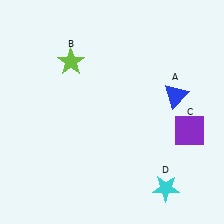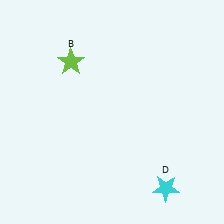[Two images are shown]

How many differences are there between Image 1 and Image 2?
There are 2 differences between the two images.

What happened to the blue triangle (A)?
The blue triangle (A) was removed in Image 2. It was in the top-right area of Image 1.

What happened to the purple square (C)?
The purple square (C) was removed in Image 2. It was in the bottom-right area of Image 1.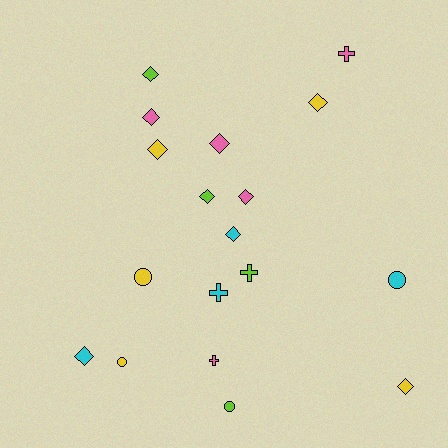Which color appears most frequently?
Yellow, with 5 objects.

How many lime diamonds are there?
There are 2 lime diamonds.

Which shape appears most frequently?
Diamond, with 10 objects.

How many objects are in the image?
There are 18 objects.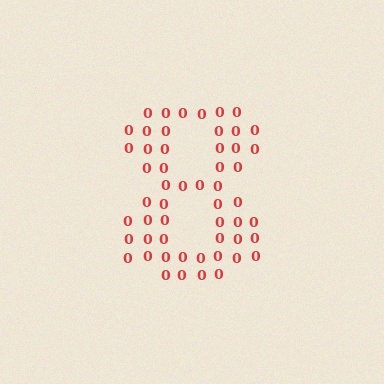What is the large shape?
The large shape is the digit 8.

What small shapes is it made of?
It is made of small digit 0's.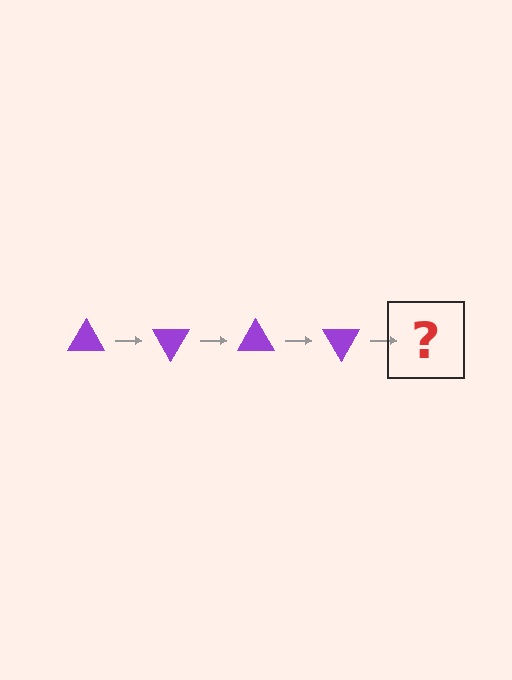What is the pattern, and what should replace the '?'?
The pattern is that the triangle rotates 60 degrees each step. The '?' should be a purple triangle rotated 240 degrees.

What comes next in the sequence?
The next element should be a purple triangle rotated 240 degrees.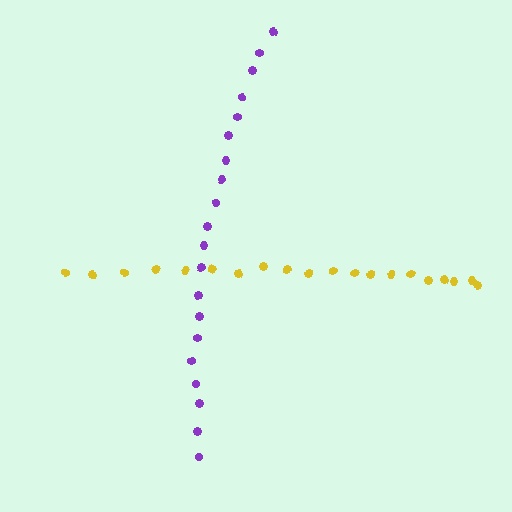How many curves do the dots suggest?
There are 2 distinct paths.